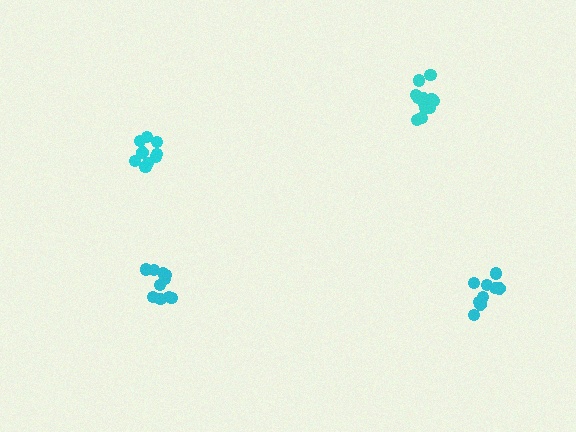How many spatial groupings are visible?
There are 4 spatial groupings.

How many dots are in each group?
Group 1: 14 dots, Group 2: 11 dots, Group 3: 9 dots, Group 4: 9 dots (43 total).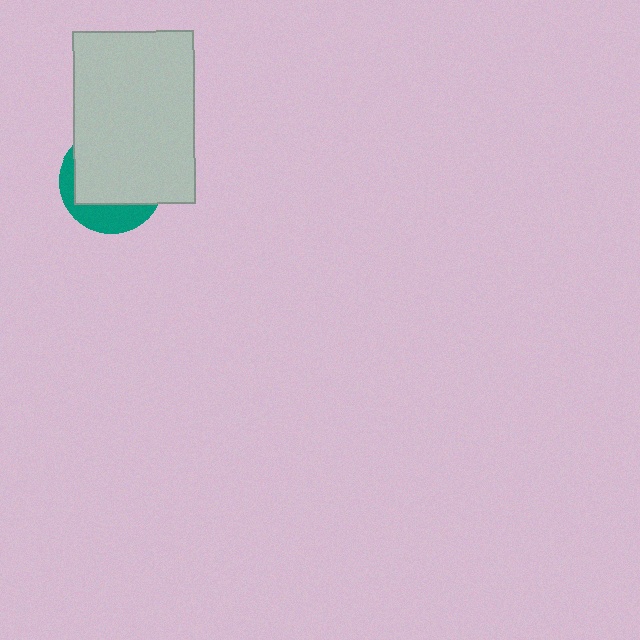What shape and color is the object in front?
The object in front is a light gray rectangle.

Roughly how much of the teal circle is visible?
A small part of it is visible (roughly 30%).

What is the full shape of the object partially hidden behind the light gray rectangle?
The partially hidden object is a teal circle.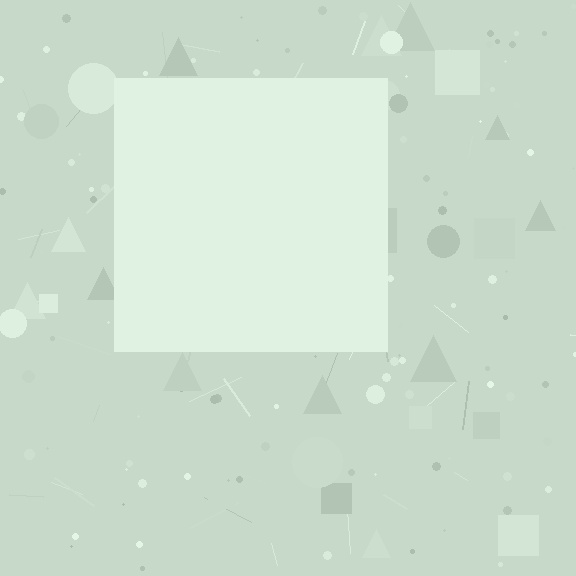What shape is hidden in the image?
A square is hidden in the image.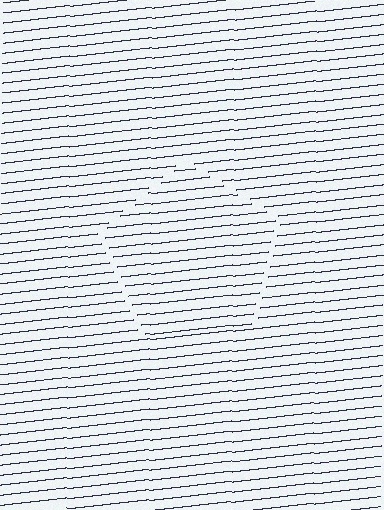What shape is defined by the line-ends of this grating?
An illusory pentagon. The interior of the shape contains the same grating, shifted by half a period — the contour is defined by the phase discontinuity where line-ends from the inner and outer gratings abut.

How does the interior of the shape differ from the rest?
The interior of the shape contains the same grating, shifted by half a period — the contour is defined by the phase discontinuity where line-ends from the inner and outer gratings abut.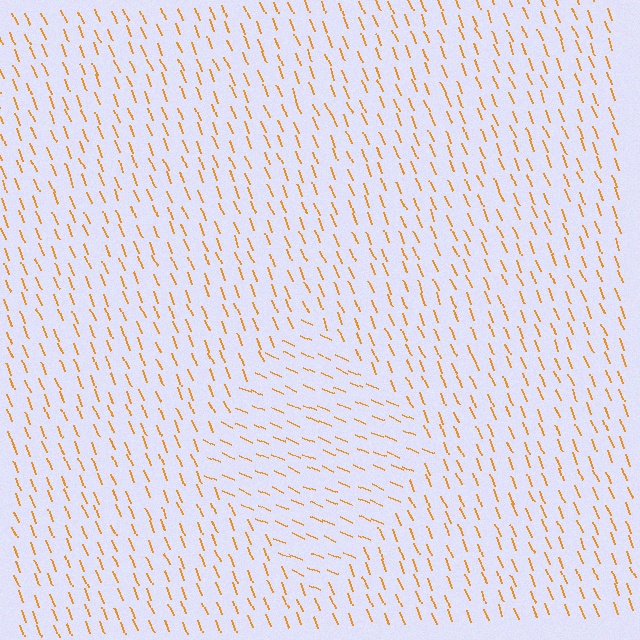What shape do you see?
I see a diamond.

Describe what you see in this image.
The image is filled with small orange line segments. A diamond region in the image has lines oriented differently from the surrounding lines, creating a visible texture boundary.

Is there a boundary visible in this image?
Yes, there is a texture boundary formed by a change in line orientation.